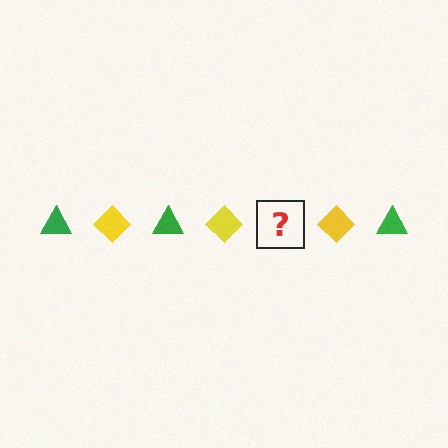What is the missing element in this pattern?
The missing element is a green triangle.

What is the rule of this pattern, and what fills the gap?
The rule is that the pattern alternates between green triangle and yellow diamond. The gap should be filled with a green triangle.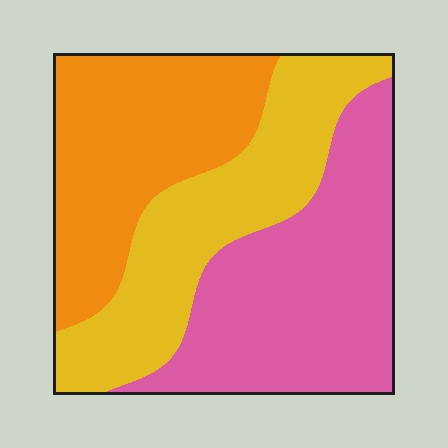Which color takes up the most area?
Pink, at roughly 40%.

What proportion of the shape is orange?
Orange takes up between a quarter and a half of the shape.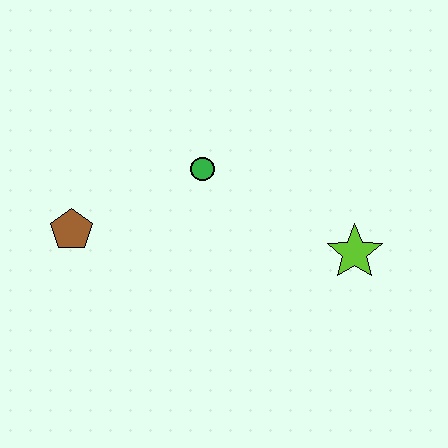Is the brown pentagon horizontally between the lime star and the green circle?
No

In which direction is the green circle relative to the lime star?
The green circle is to the left of the lime star.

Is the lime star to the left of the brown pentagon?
No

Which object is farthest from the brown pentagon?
The lime star is farthest from the brown pentagon.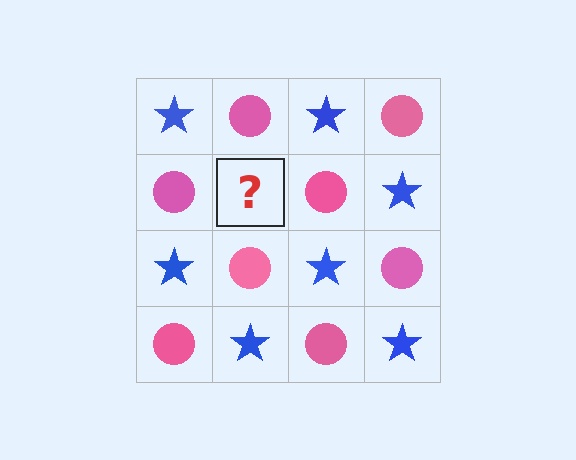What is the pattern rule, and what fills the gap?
The rule is that it alternates blue star and pink circle in a checkerboard pattern. The gap should be filled with a blue star.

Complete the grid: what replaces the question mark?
The question mark should be replaced with a blue star.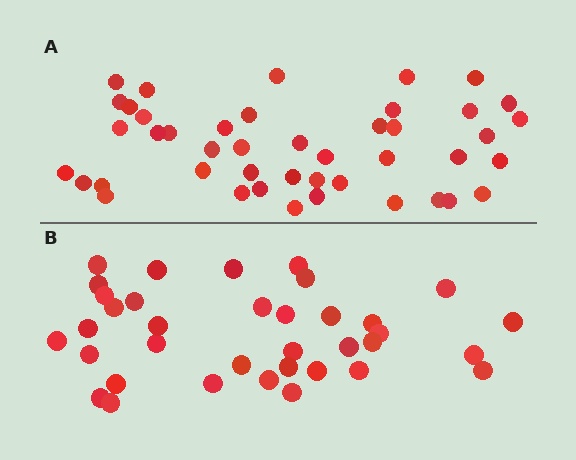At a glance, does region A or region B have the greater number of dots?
Region A (the top region) has more dots.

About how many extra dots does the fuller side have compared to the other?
Region A has roughly 8 or so more dots than region B.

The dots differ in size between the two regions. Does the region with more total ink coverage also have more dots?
No. Region B has more total ink coverage because its dots are larger, but region A actually contains more individual dots. Total area can be misleading — the number of items is what matters here.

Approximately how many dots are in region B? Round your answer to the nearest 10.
About 40 dots. (The exact count is 36, which rounds to 40.)